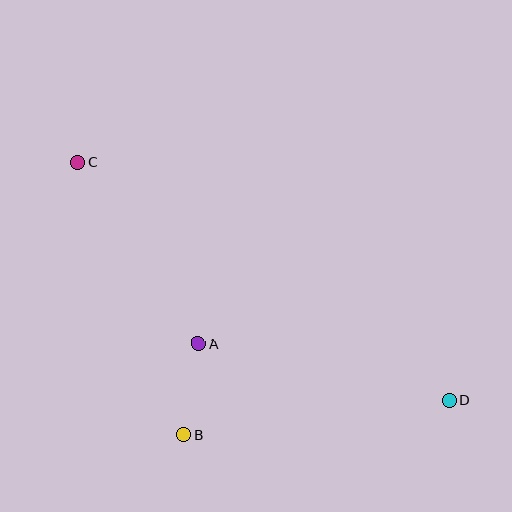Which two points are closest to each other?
Points A and B are closest to each other.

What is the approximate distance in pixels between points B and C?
The distance between B and C is approximately 292 pixels.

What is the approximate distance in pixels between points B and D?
The distance between B and D is approximately 268 pixels.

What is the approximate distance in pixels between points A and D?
The distance between A and D is approximately 257 pixels.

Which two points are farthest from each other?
Points C and D are farthest from each other.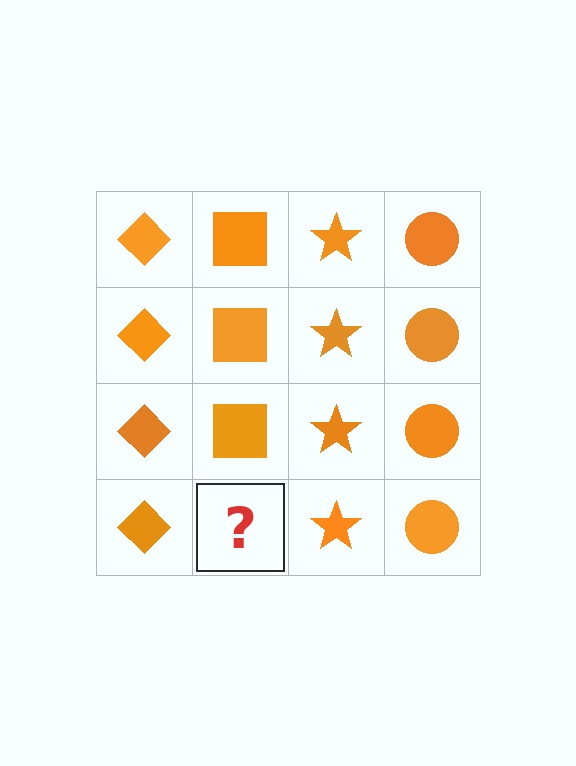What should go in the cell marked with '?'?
The missing cell should contain an orange square.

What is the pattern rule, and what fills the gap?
The rule is that each column has a consistent shape. The gap should be filled with an orange square.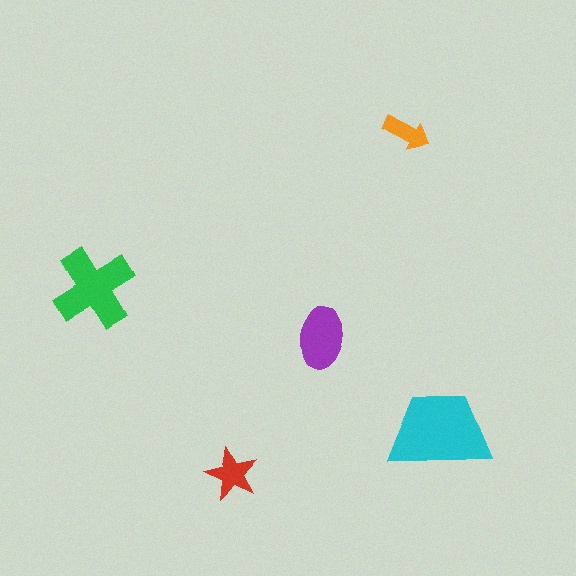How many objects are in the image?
There are 5 objects in the image.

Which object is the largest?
The cyan trapezoid.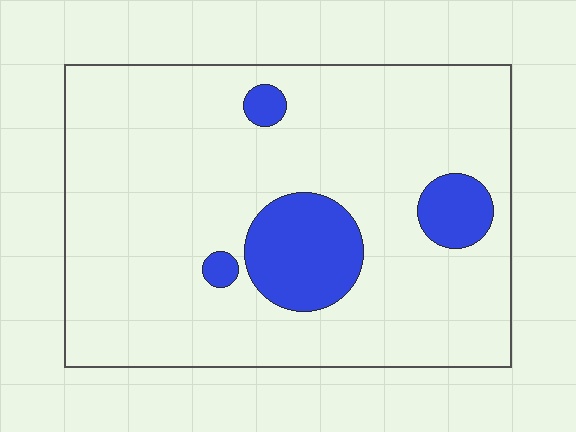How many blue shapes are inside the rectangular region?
4.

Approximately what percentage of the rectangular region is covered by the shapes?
Approximately 15%.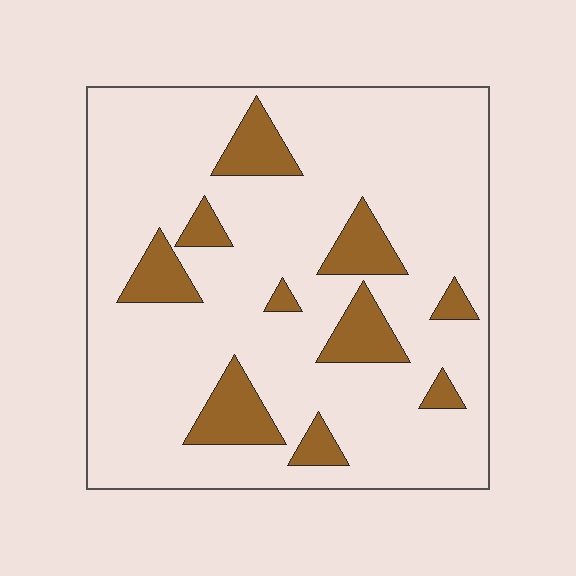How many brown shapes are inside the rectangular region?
10.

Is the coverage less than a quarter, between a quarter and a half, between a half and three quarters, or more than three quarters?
Less than a quarter.